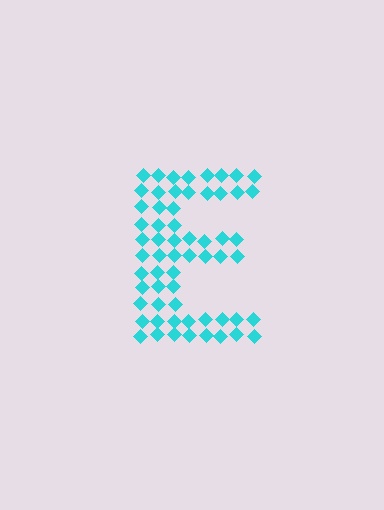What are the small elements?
The small elements are diamonds.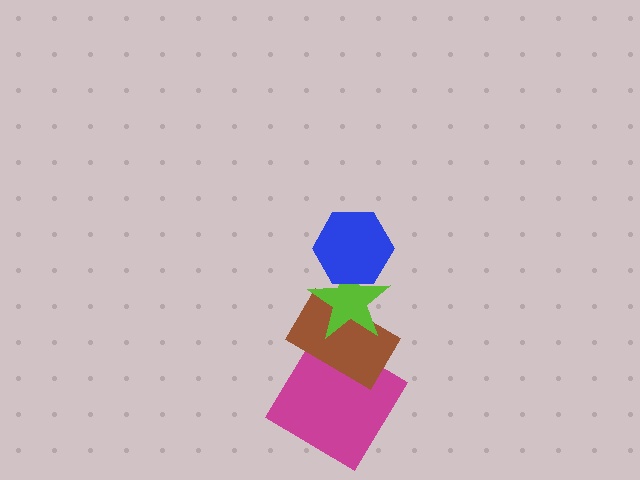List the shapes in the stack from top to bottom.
From top to bottom: the blue hexagon, the lime star, the brown rectangle, the magenta diamond.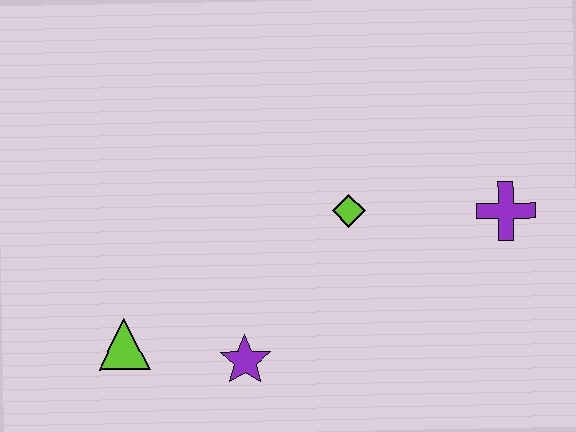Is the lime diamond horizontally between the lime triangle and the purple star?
No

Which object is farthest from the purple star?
The purple cross is farthest from the purple star.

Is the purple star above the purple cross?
No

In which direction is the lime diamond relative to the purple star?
The lime diamond is above the purple star.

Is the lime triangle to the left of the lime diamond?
Yes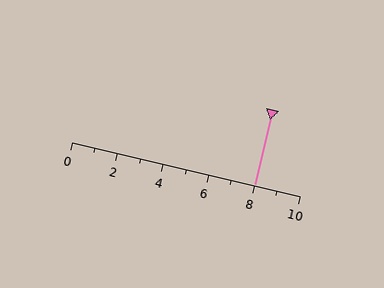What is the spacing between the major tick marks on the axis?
The major ticks are spaced 2 apart.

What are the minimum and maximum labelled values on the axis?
The axis runs from 0 to 10.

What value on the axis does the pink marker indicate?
The marker indicates approximately 8.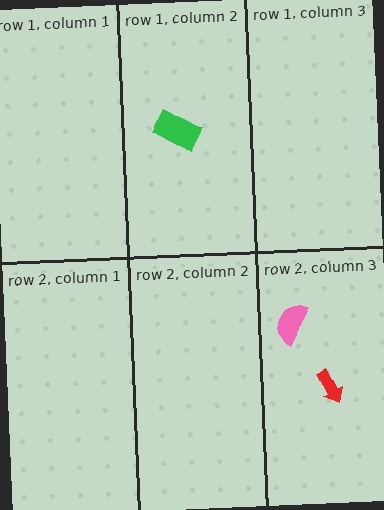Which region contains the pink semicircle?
The row 2, column 3 region.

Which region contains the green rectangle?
The row 1, column 2 region.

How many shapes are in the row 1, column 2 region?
1.